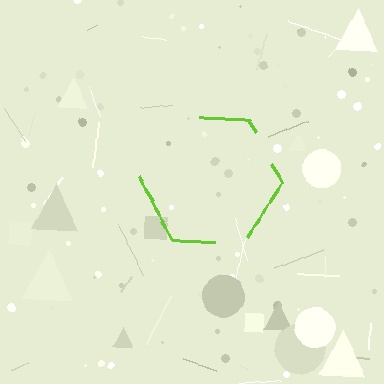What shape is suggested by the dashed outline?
The dashed outline suggests a hexagon.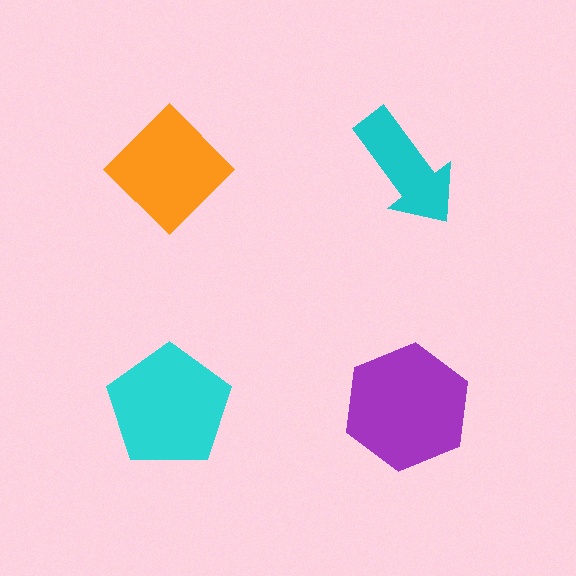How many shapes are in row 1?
2 shapes.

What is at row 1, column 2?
A cyan arrow.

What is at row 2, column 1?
A cyan pentagon.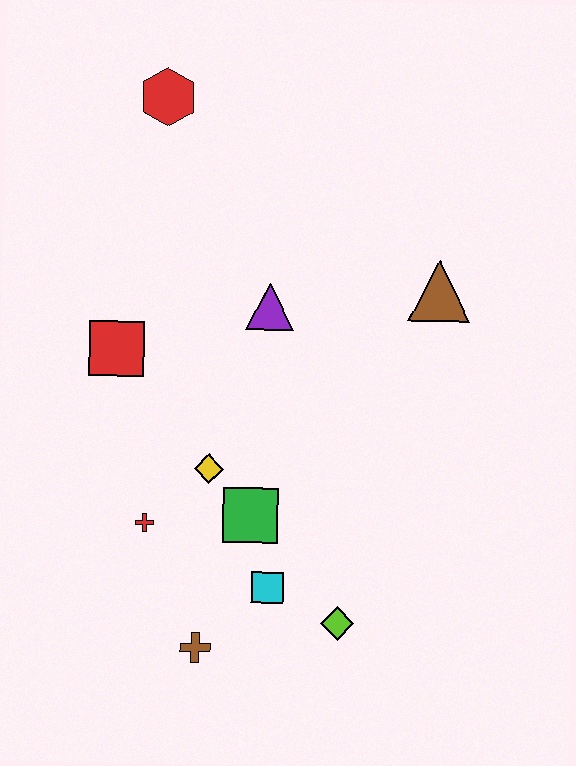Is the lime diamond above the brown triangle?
No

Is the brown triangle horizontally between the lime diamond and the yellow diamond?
No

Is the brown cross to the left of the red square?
No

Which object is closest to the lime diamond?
The cyan square is closest to the lime diamond.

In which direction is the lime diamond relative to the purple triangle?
The lime diamond is below the purple triangle.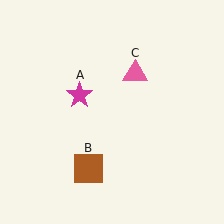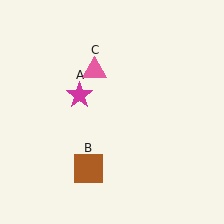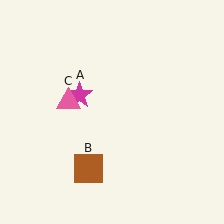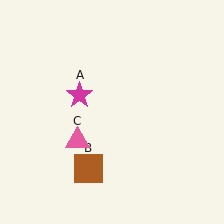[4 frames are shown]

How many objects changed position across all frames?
1 object changed position: pink triangle (object C).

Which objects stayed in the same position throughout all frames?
Magenta star (object A) and brown square (object B) remained stationary.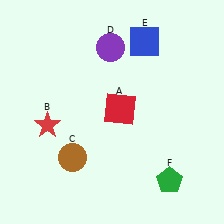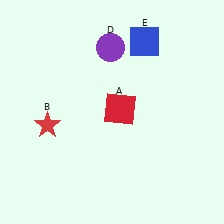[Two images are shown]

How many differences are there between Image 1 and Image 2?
There are 2 differences between the two images.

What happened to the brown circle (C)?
The brown circle (C) was removed in Image 2. It was in the bottom-left area of Image 1.